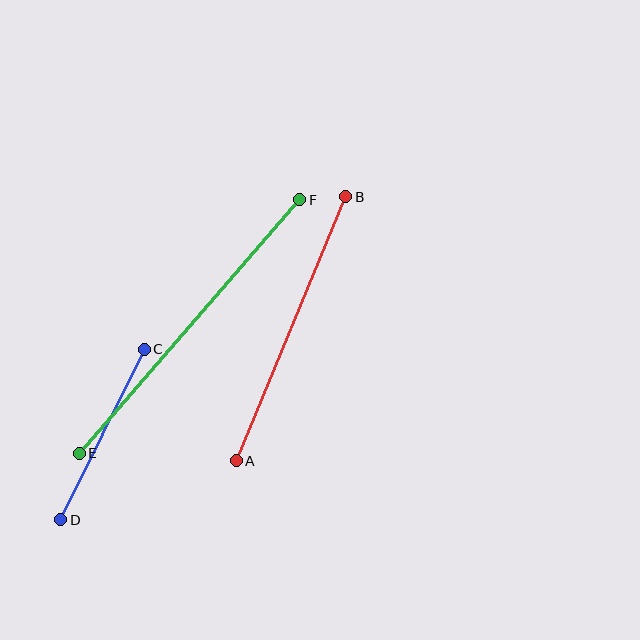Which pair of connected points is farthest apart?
Points E and F are farthest apart.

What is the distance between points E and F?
The distance is approximately 336 pixels.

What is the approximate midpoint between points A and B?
The midpoint is at approximately (291, 329) pixels.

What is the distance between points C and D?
The distance is approximately 190 pixels.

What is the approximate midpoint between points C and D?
The midpoint is at approximately (103, 434) pixels.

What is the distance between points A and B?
The distance is approximately 286 pixels.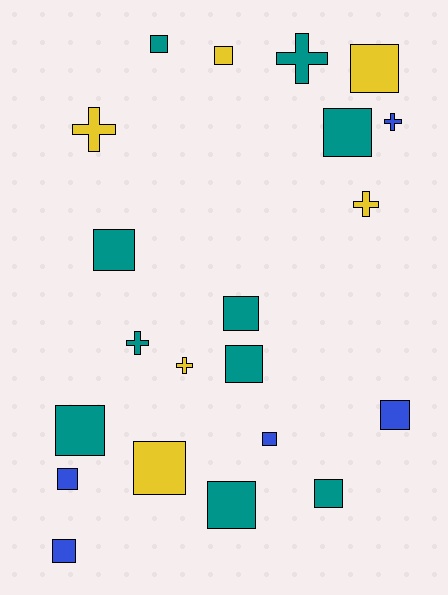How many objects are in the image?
There are 21 objects.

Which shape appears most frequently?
Square, with 15 objects.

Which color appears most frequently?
Teal, with 10 objects.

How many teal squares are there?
There are 8 teal squares.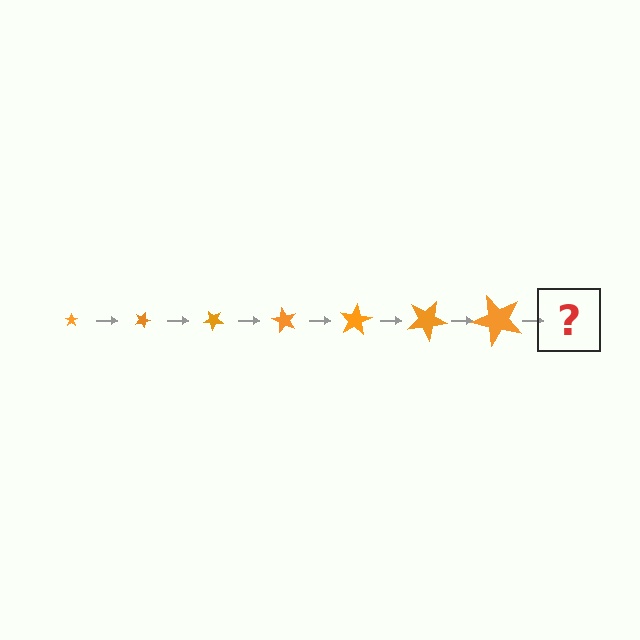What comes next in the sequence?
The next element should be a star, larger than the previous one and rotated 140 degrees from the start.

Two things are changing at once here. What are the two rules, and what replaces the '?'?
The two rules are that the star grows larger each step and it rotates 20 degrees each step. The '?' should be a star, larger than the previous one and rotated 140 degrees from the start.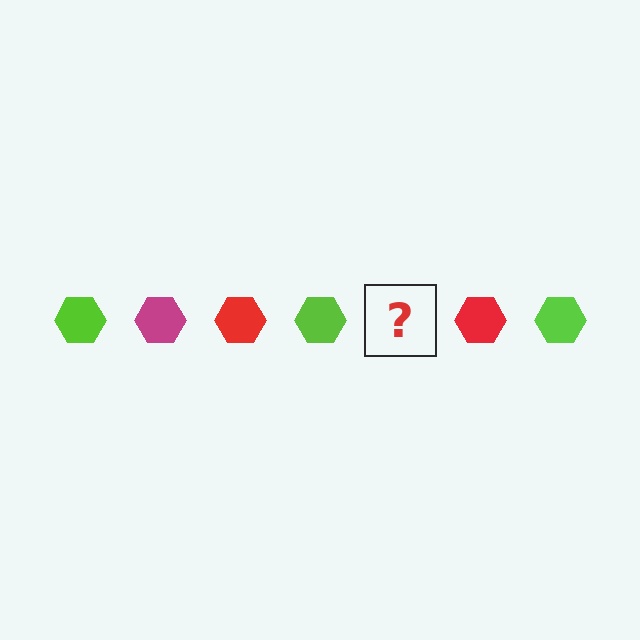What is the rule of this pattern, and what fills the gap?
The rule is that the pattern cycles through lime, magenta, red hexagons. The gap should be filled with a magenta hexagon.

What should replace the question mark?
The question mark should be replaced with a magenta hexagon.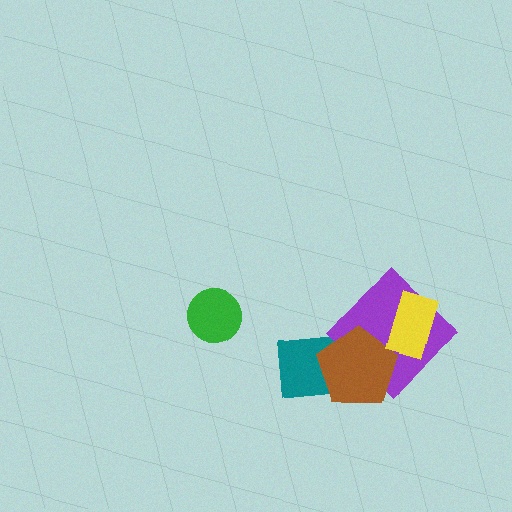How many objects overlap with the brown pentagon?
2 objects overlap with the brown pentagon.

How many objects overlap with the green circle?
0 objects overlap with the green circle.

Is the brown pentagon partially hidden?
No, no other shape covers it.